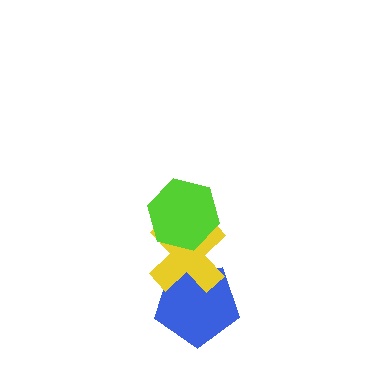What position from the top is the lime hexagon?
The lime hexagon is 1st from the top.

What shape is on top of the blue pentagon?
The yellow cross is on top of the blue pentagon.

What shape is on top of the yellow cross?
The lime hexagon is on top of the yellow cross.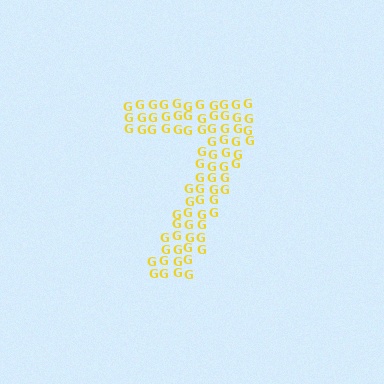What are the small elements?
The small elements are letter G's.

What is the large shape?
The large shape is the digit 7.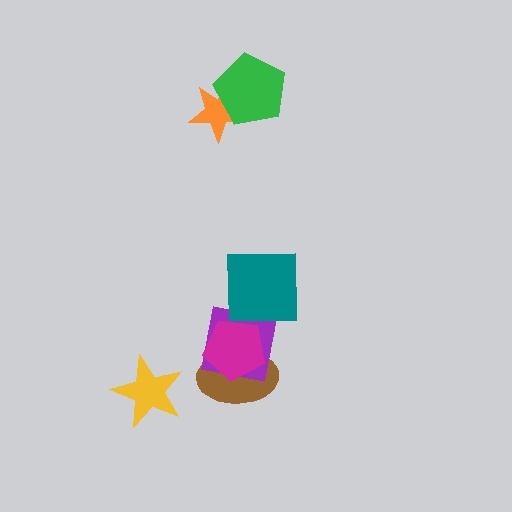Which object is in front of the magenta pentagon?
The teal square is in front of the magenta pentagon.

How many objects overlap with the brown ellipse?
2 objects overlap with the brown ellipse.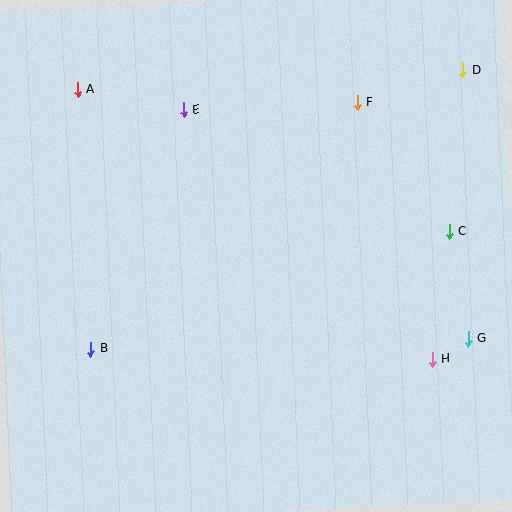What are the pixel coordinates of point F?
Point F is at (358, 103).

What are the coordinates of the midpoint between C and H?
The midpoint between C and H is at (441, 295).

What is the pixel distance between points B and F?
The distance between B and F is 363 pixels.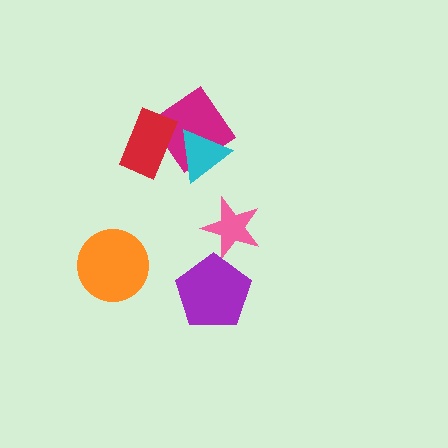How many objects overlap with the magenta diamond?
2 objects overlap with the magenta diamond.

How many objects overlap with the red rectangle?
2 objects overlap with the red rectangle.